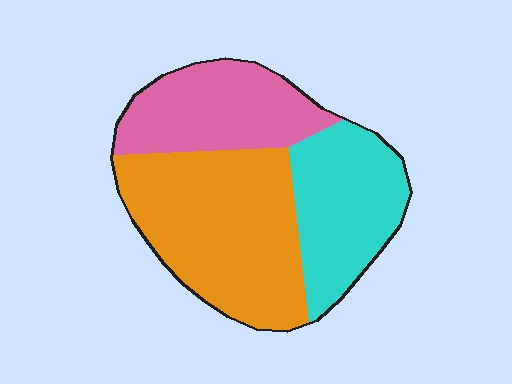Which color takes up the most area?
Orange, at roughly 45%.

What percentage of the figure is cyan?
Cyan covers around 30% of the figure.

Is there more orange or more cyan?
Orange.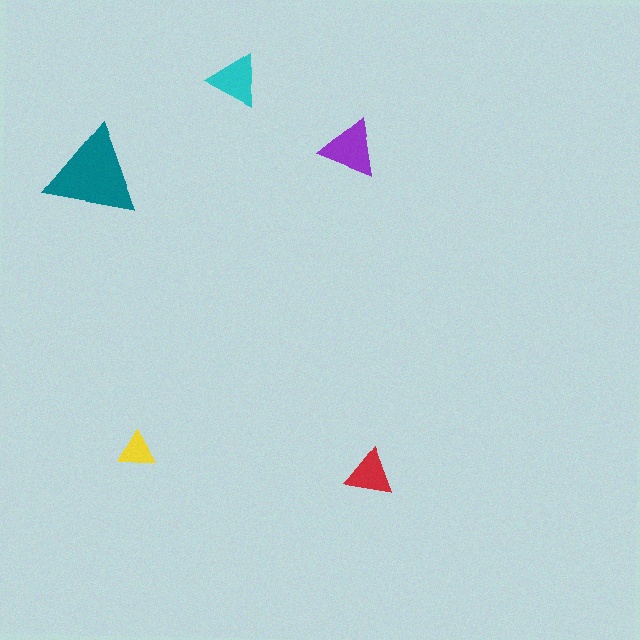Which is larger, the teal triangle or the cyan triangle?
The teal one.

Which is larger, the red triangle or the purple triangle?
The purple one.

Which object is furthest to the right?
The red triangle is rightmost.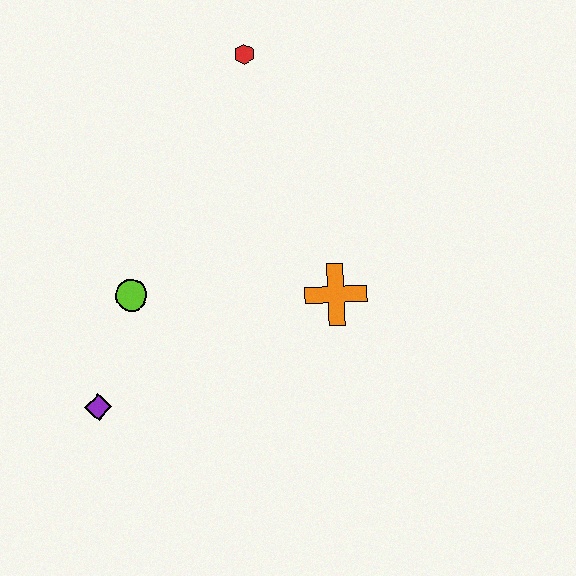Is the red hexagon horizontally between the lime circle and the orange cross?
Yes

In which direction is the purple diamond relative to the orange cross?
The purple diamond is to the left of the orange cross.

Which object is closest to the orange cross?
The lime circle is closest to the orange cross.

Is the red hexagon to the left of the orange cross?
Yes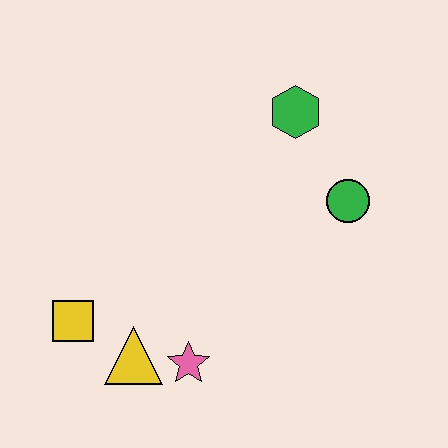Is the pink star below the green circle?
Yes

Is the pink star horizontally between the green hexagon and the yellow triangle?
Yes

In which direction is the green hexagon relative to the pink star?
The green hexagon is above the pink star.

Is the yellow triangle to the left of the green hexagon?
Yes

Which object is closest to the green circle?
The green hexagon is closest to the green circle.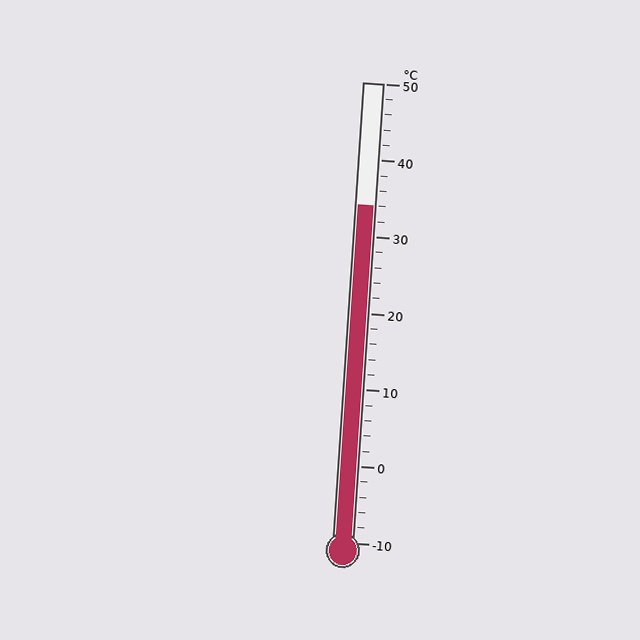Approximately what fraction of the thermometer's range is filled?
The thermometer is filled to approximately 75% of its range.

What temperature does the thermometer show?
The thermometer shows approximately 34°C.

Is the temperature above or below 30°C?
The temperature is above 30°C.